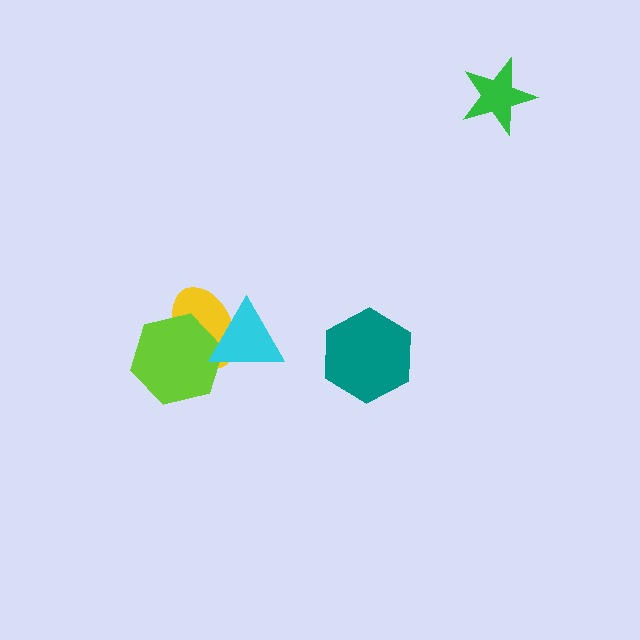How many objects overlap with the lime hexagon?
2 objects overlap with the lime hexagon.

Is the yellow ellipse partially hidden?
Yes, it is partially covered by another shape.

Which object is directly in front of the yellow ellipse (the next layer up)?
The lime hexagon is directly in front of the yellow ellipse.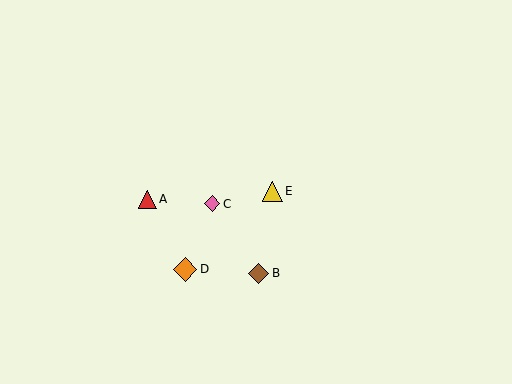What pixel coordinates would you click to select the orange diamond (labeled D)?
Click at (185, 270) to select the orange diamond D.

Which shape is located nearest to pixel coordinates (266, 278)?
The brown diamond (labeled B) at (259, 273) is nearest to that location.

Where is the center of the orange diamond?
The center of the orange diamond is at (185, 270).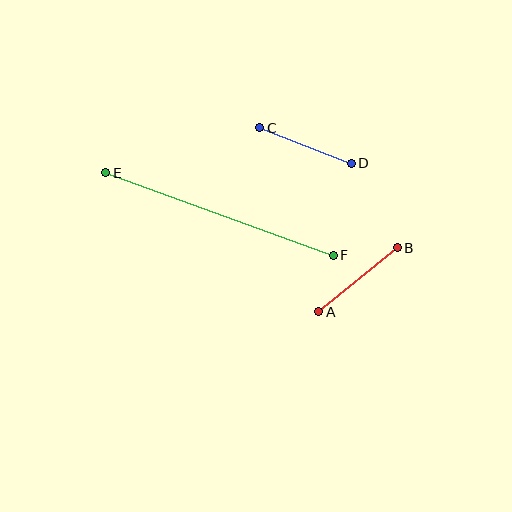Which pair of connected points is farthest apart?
Points E and F are farthest apart.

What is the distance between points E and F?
The distance is approximately 242 pixels.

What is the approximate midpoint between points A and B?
The midpoint is at approximately (358, 280) pixels.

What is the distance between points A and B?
The distance is approximately 101 pixels.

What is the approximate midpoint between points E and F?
The midpoint is at approximately (219, 214) pixels.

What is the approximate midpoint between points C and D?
The midpoint is at approximately (305, 145) pixels.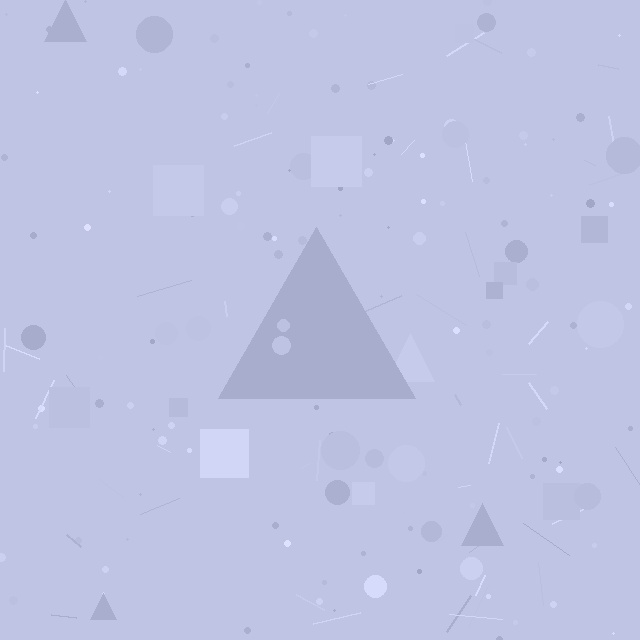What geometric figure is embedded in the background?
A triangle is embedded in the background.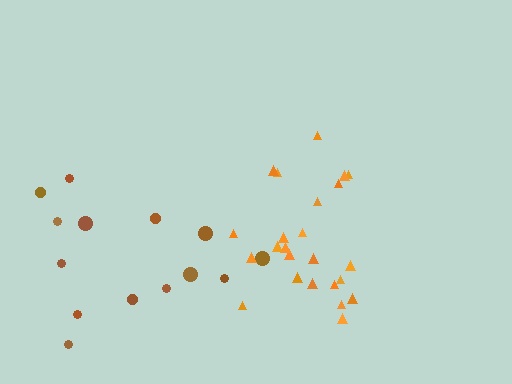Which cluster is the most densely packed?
Orange.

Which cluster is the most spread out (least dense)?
Brown.